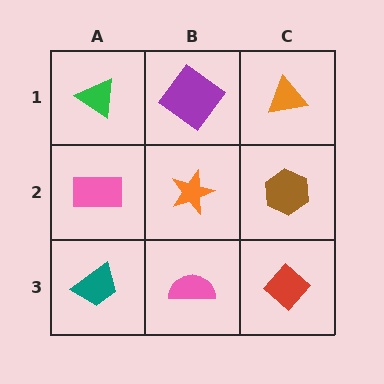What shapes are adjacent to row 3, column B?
An orange star (row 2, column B), a teal trapezoid (row 3, column A), a red diamond (row 3, column C).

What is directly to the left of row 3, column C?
A pink semicircle.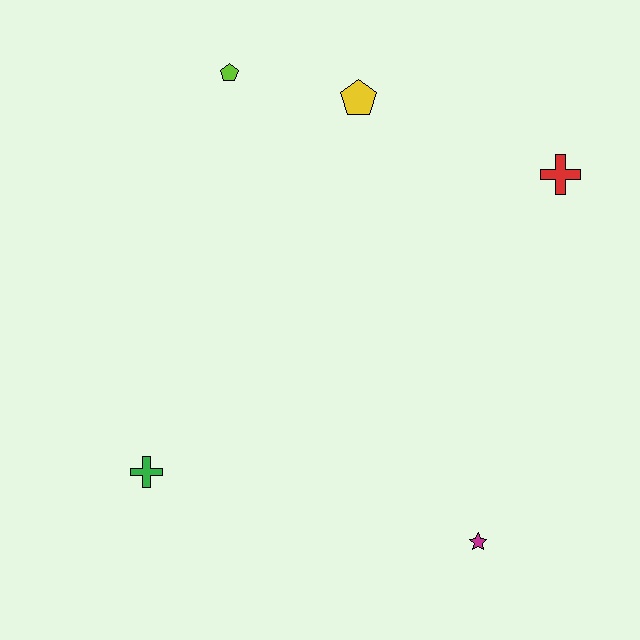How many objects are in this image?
There are 5 objects.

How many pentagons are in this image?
There are 2 pentagons.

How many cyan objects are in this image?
There are no cyan objects.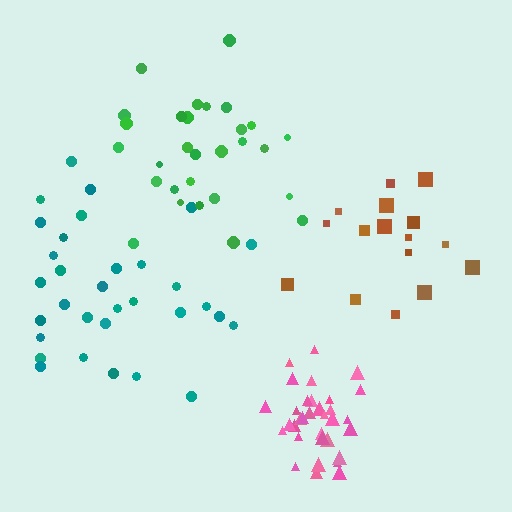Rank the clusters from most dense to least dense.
pink, green, teal, brown.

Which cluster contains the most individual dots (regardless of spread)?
Pink (33).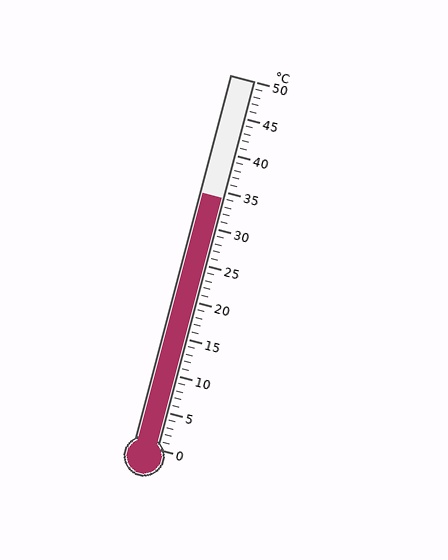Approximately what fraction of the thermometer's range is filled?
The thermometer is filled to approximately 70% of its range.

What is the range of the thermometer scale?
The thermometer scale ranges from 0°C to 50°C.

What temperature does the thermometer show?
The thermometer shows approximately 34°C.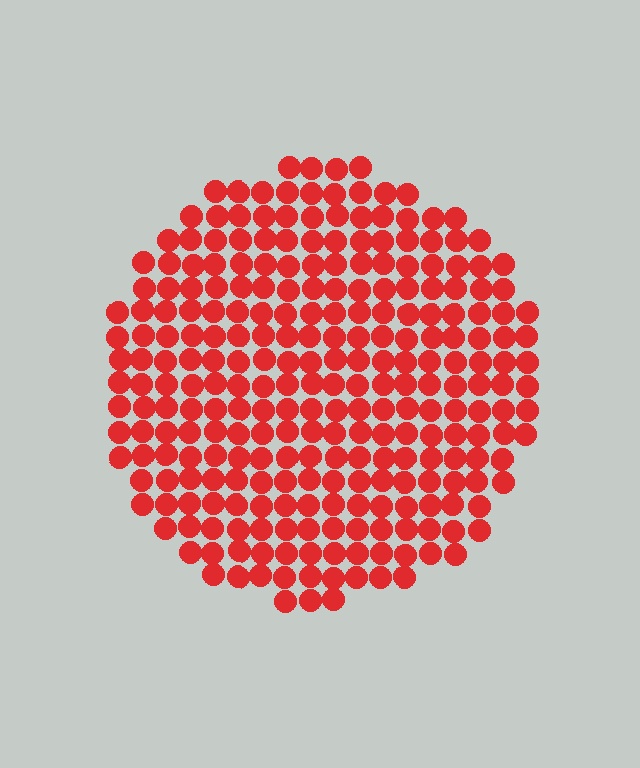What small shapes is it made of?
It is made of small circles.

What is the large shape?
The large shape is a circle.